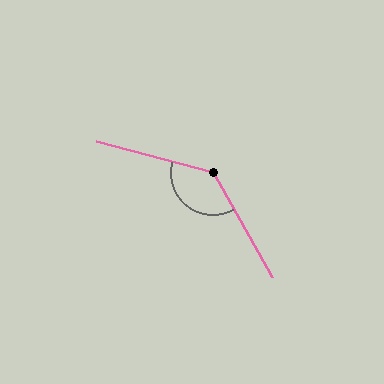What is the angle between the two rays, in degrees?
Approximately 135 degrees.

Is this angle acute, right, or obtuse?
It is obtuse.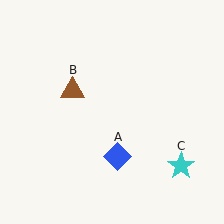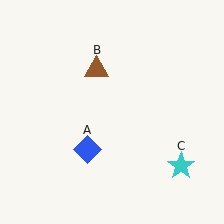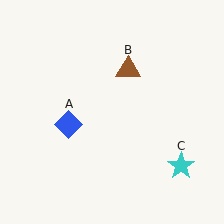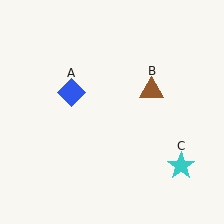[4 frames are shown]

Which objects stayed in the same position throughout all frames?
Cyan star (object C) remained stationary.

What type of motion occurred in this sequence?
The blue diamond (object A), brown triangle (object B) rotated clockwise around the center of the scene.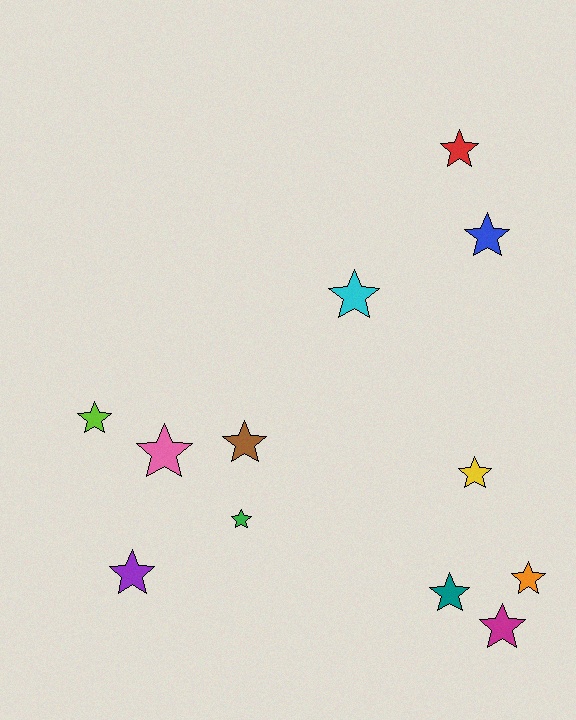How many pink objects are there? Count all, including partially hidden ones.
There is 1 pink object.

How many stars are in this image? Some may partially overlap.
There are 12 stars.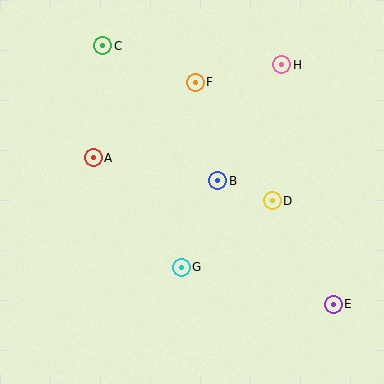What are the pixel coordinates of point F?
Point F is at (195, 82).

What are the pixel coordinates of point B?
Point B is at (218, 181).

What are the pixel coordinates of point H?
Point H is at (282, 65).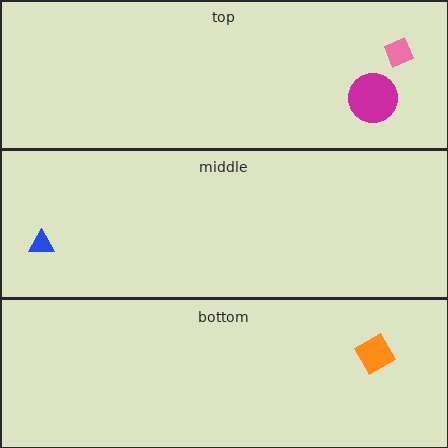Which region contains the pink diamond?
The top region.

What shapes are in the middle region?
The blue triangle.